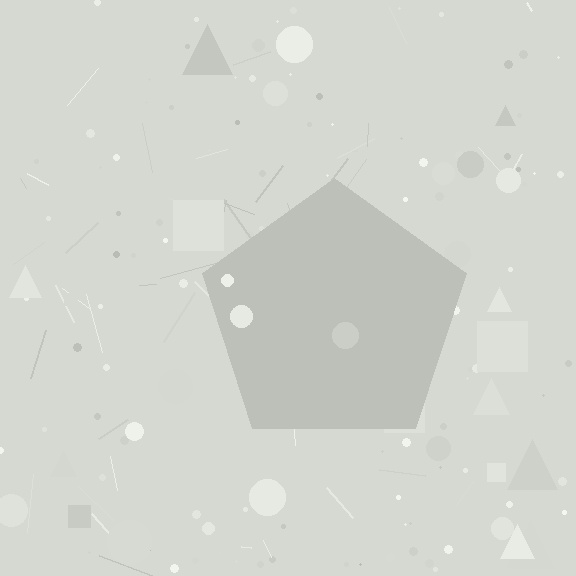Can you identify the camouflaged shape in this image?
The camouflaged shape is a pentagon.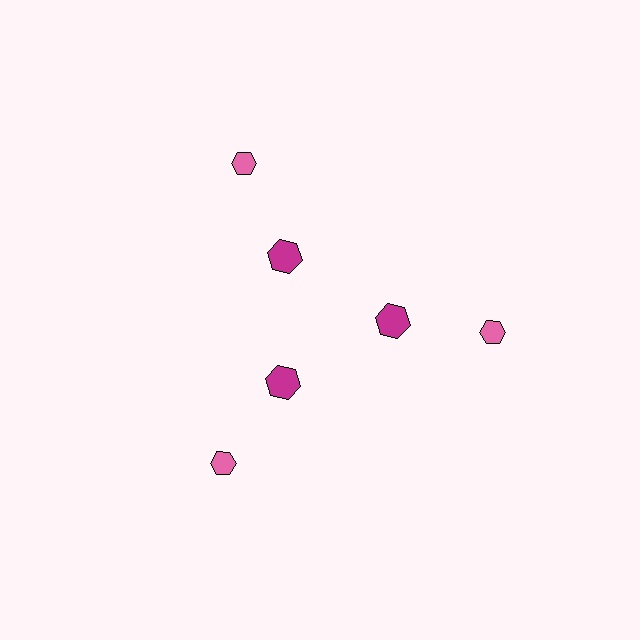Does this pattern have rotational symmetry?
Yes, this pattern has 3-fold rotational symmetry. It looks the same after rotating 120 degrees around the center.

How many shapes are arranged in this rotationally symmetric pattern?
There are 6 shapes, arranged in 3 groups of 2.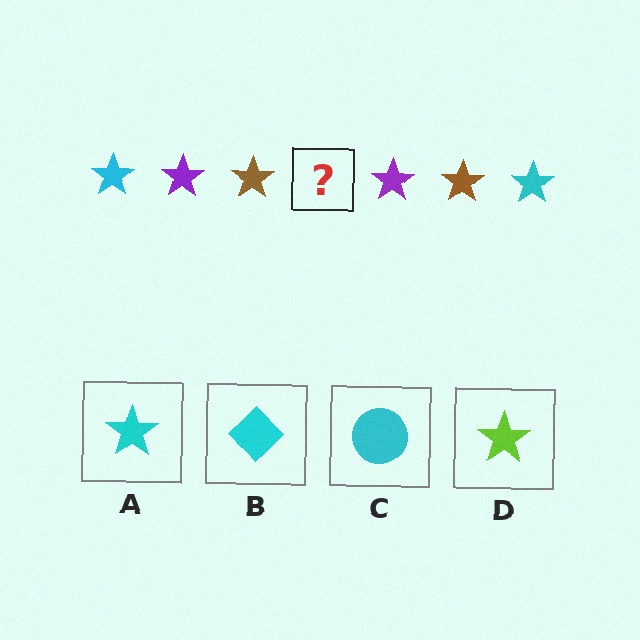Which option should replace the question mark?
Option A.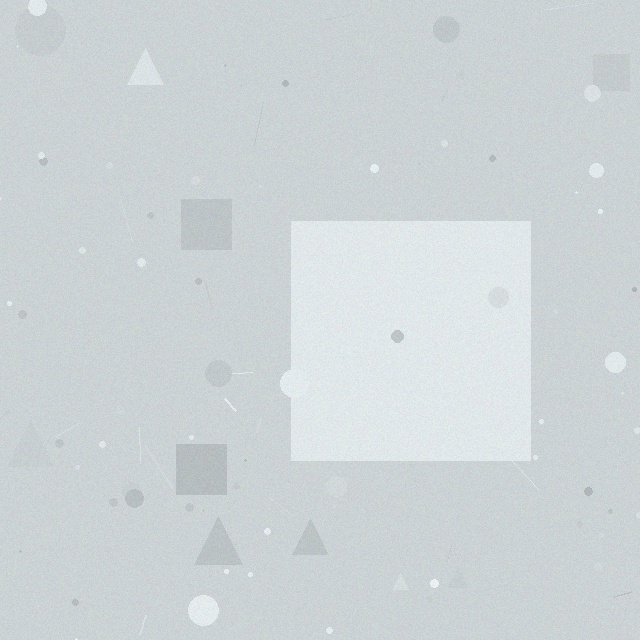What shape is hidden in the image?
A square is hidden in the image.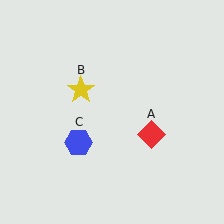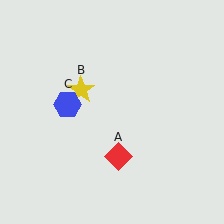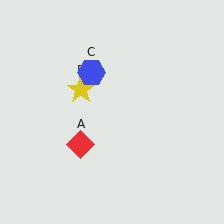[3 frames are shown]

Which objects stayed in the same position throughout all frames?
Yellow star (object B) remained stationary.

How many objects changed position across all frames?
2 objects changed position: red diamond (object A), blue hexagon (object C).